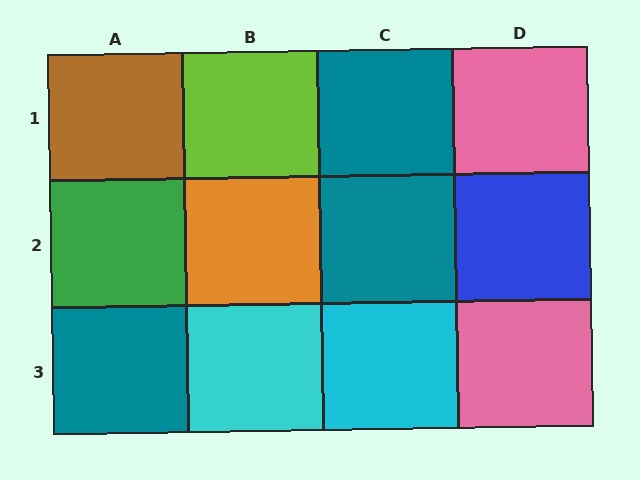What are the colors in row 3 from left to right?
Teal, cyan, cyan, pink.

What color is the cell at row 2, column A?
Green.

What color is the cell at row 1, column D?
Pink.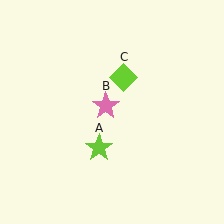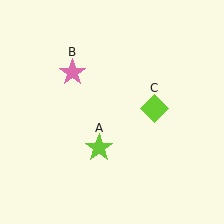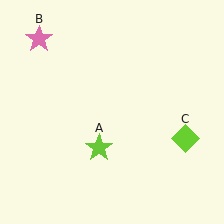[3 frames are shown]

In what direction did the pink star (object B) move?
The pink star (object B) moved up and to the left.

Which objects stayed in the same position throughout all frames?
Lime star (object A) remained stationary.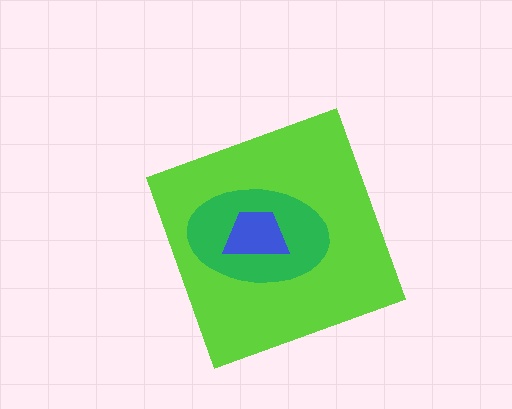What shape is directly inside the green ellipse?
The blue trapezoid.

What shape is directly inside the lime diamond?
The green ellipse.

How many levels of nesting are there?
3.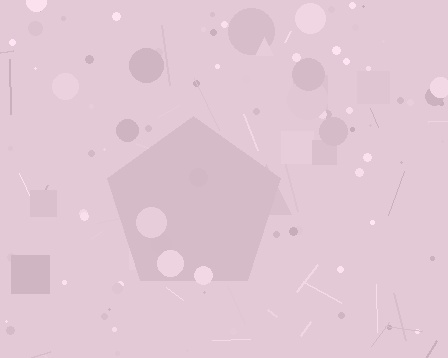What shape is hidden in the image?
A pentagon is hidden in the image.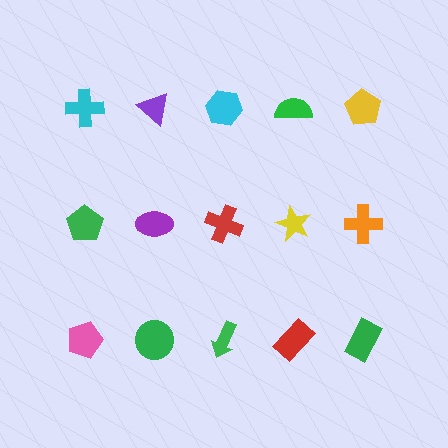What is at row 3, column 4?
A red rectangle.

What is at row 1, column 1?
A cyan cross.